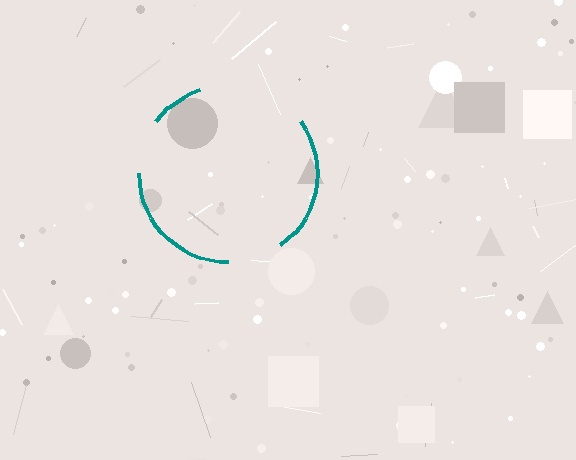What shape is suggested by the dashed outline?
The dashed outline suggests a circle.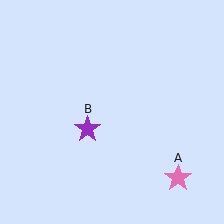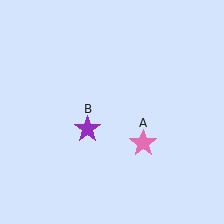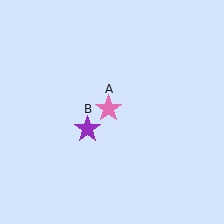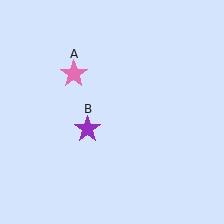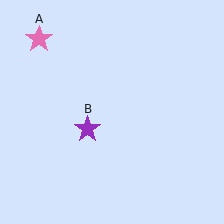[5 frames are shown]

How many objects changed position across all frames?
1 object changed position: pink star (object A).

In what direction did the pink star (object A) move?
The pink star (object A) moved up and to the left.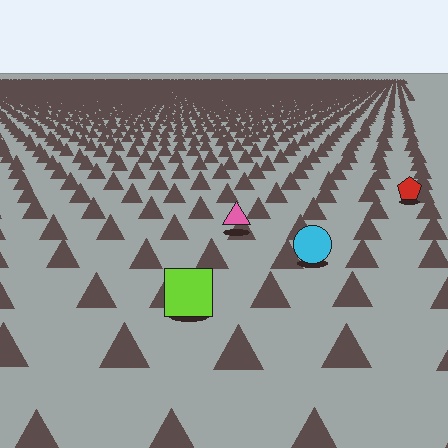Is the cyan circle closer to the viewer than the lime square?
No. The lime square is closer — you can tell from the texture gradient: the ground texture is coarser near it.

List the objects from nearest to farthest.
From nearest to farthest: the lime square, the cyan circle, the pink triangle, the red pentagon.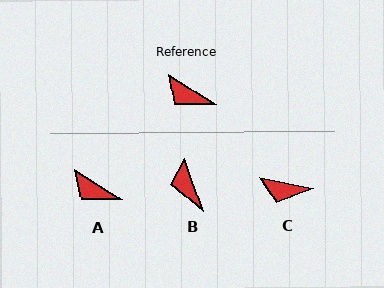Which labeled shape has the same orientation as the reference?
A.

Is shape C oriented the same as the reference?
No, it is off by about 21 degrees.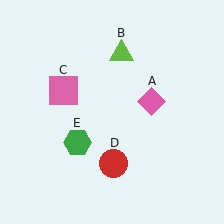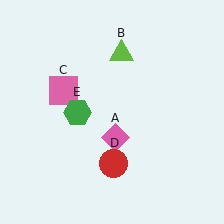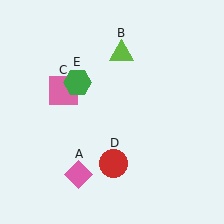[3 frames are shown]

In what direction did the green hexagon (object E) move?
The green hexagon (object E) moved up.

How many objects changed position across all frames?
2 objects changed position: pink diamond (object A), green hexagon (object E).